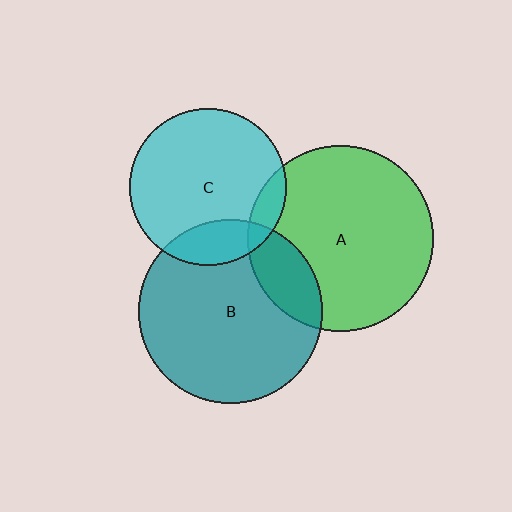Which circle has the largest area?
Circle A (green).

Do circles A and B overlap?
Yes.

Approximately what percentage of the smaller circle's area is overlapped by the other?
Approximately 20%.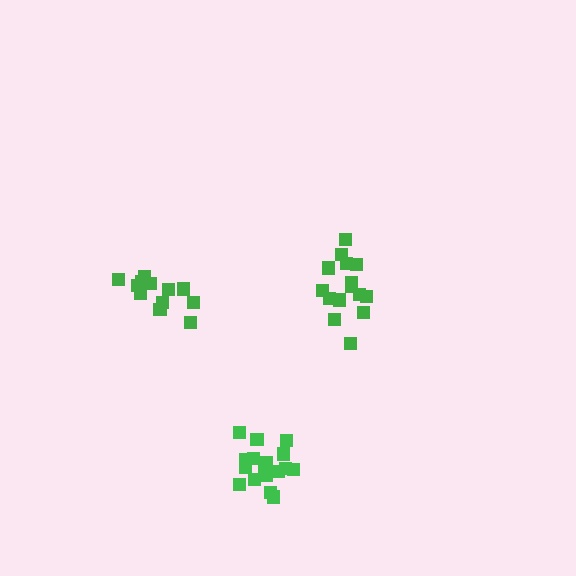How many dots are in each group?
Group 1: 12 dots, Group 2: 17 dots, Group 3: 16 dots (45 total).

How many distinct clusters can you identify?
There are 3 distinct clusters.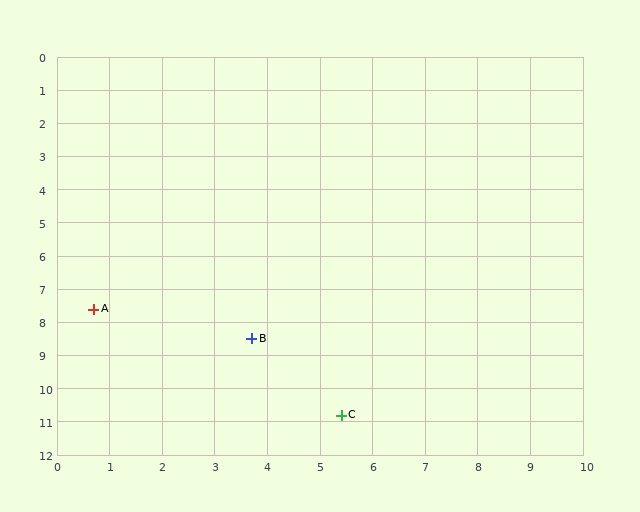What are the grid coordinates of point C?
Point C is at approximately (5.4, 10.8).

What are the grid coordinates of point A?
Point A is at approximately (0.7, 7.6).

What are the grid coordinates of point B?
Point B is at approximately (3.7, 8.5).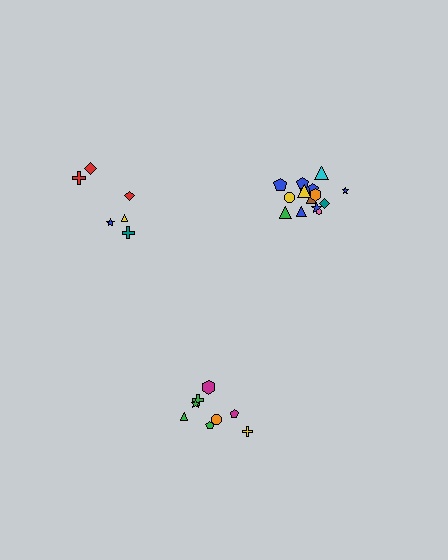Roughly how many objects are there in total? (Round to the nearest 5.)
Roughly 30 objects in total.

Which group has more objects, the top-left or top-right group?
The top-right group.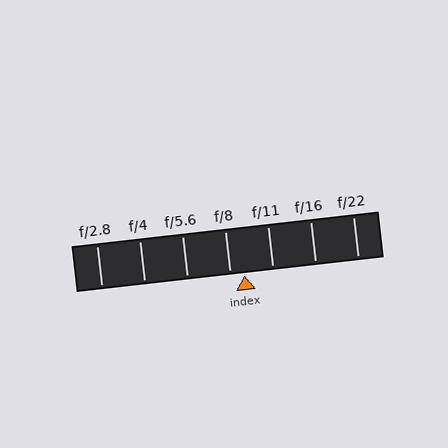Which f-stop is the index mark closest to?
The index mark is closest to f/8.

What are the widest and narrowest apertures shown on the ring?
The widest aperture shown is f/2.8 and the narrowest is f/22.